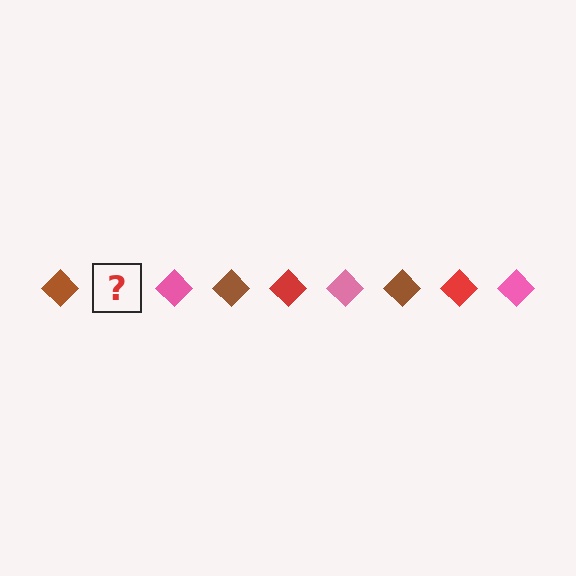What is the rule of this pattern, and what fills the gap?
The rule is that the pattern cycles through brown, red, pink diamonds. The gap should be filled with a red diamond.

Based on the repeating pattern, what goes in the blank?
The blank should be a red diamond.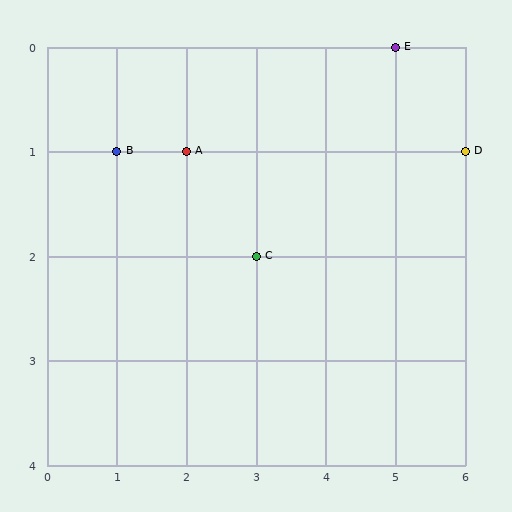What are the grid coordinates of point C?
Point C is at grid coordinates (3, 2).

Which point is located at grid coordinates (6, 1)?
Point D is at (6, 1).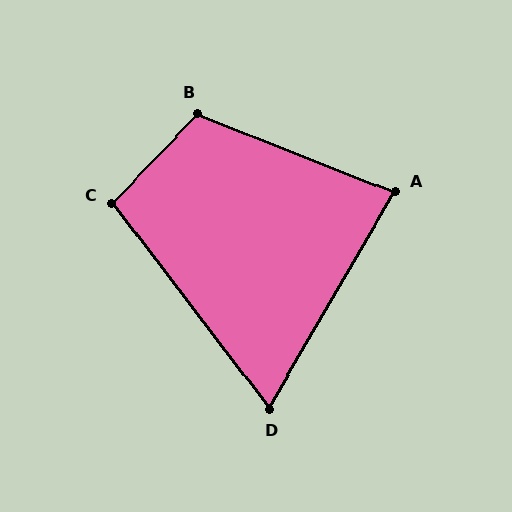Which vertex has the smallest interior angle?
D, at approximately 68 degrees.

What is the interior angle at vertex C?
Approximately 99 degrees (obtuse).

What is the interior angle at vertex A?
Approximately 81 degrees (acute).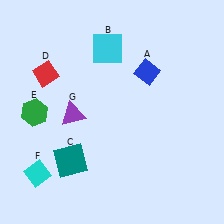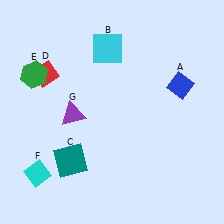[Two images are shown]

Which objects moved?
The objects that moved are: the blue diamond (A), the green hexagon (E).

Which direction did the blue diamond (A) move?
The blue diamond (A) moved right.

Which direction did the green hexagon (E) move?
The green hexagon (E) moved up.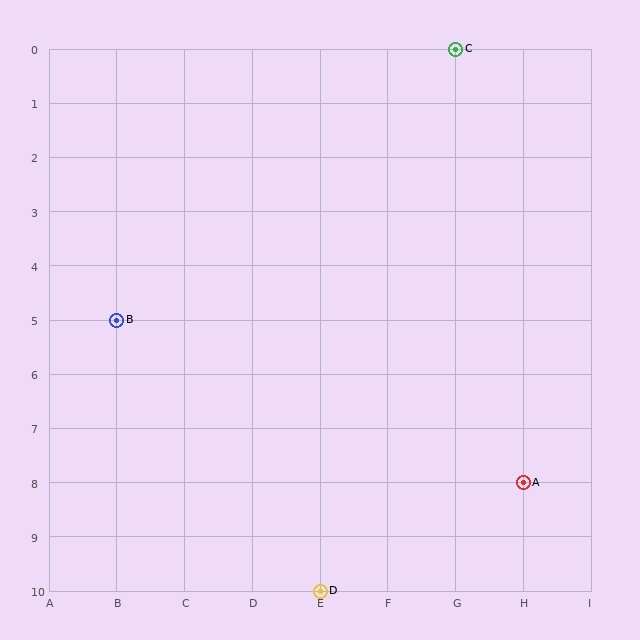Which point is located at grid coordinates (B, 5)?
Point B is at (B, 5).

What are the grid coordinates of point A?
Point A is at grid coordinates (H, 8).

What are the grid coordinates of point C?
Point C is at grid coordinates (G, 0).